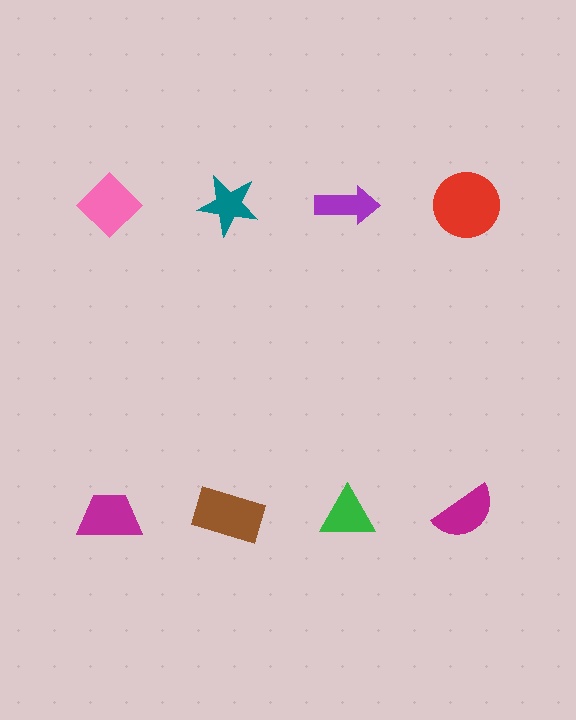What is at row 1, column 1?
A pink diamond.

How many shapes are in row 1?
4 shapes.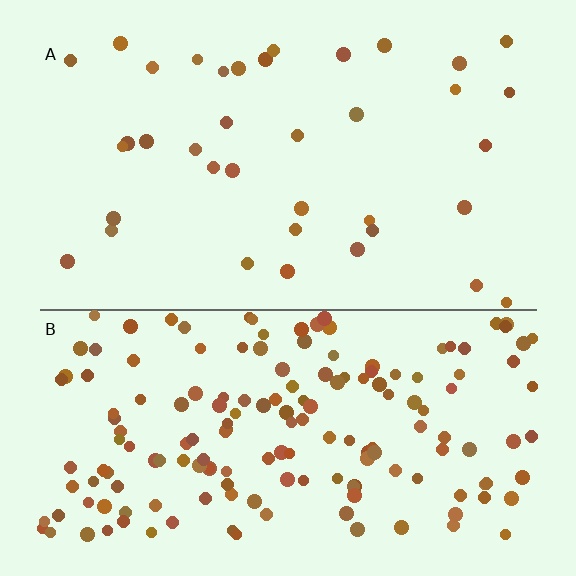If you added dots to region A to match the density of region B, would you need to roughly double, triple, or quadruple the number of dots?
Approximately quadruple.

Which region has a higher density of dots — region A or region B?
B (the bottom).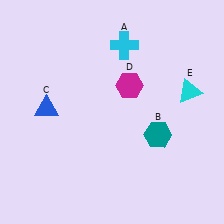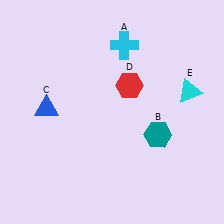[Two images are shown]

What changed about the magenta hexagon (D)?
In Image 1, D is magenta. In Image 2, it changed to red.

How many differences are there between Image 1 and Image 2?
There is 1 difference between the two images.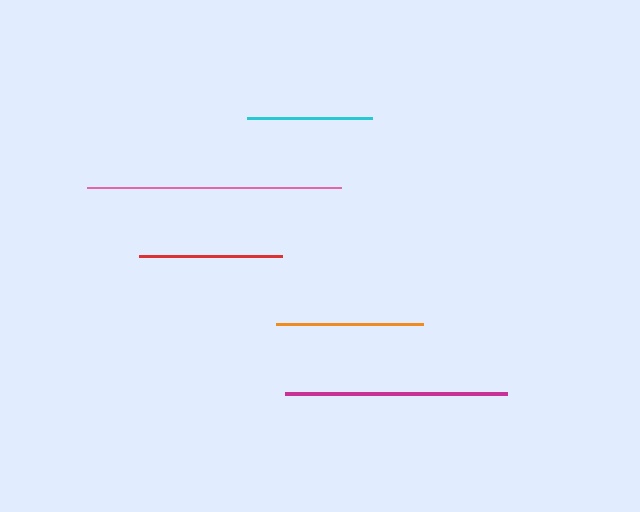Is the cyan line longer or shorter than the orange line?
The orange line is longer than the cyan line.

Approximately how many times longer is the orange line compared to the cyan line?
The orange line is approximately 1.2 times the length of the cyan line.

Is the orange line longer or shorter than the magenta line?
The magenta line is longer than the orange line.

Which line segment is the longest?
The pink line is the longest at approximately 255 pixels.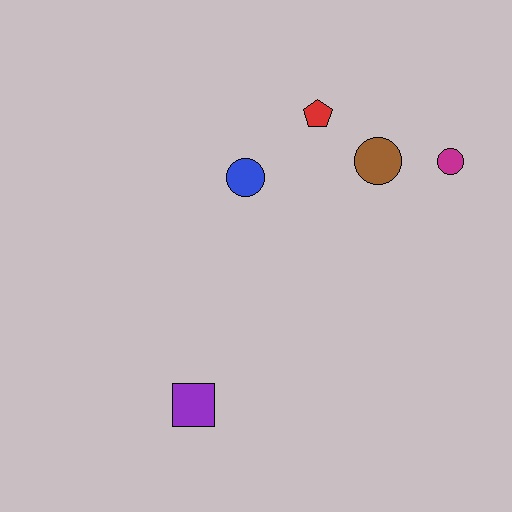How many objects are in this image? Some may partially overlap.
There are 5 objects.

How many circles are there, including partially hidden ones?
There are 3 circles.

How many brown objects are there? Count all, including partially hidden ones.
There is 1 brown object.